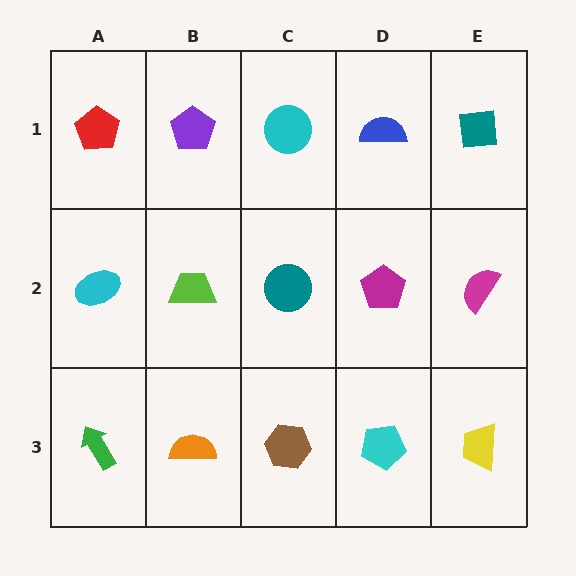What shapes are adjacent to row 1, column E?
A magenta semicircle (row 2, column E), a blue semicircle (row 1, column D).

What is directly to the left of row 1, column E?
A blue semicircle.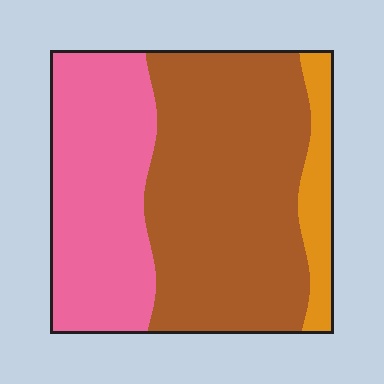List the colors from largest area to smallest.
From largest to smallest: brown, pink, orange.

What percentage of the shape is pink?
Pink covers about 35% of the shape.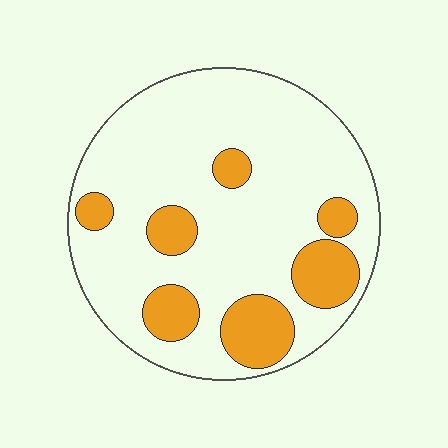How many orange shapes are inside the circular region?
7.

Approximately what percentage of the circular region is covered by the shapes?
Approximately 20%.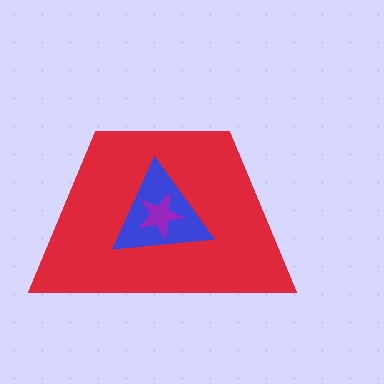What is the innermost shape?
The purple star.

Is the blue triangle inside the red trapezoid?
Yes.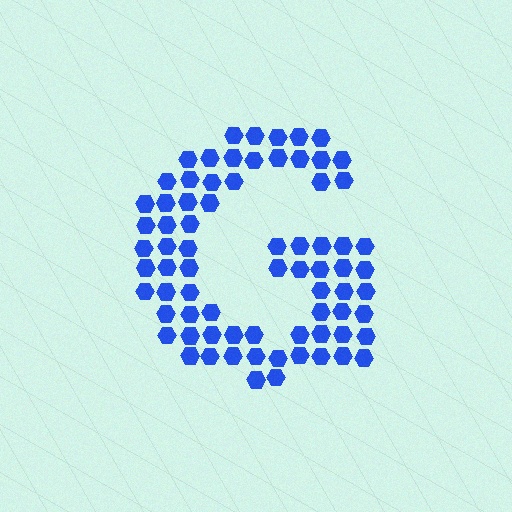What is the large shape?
The large shape is the letter G.